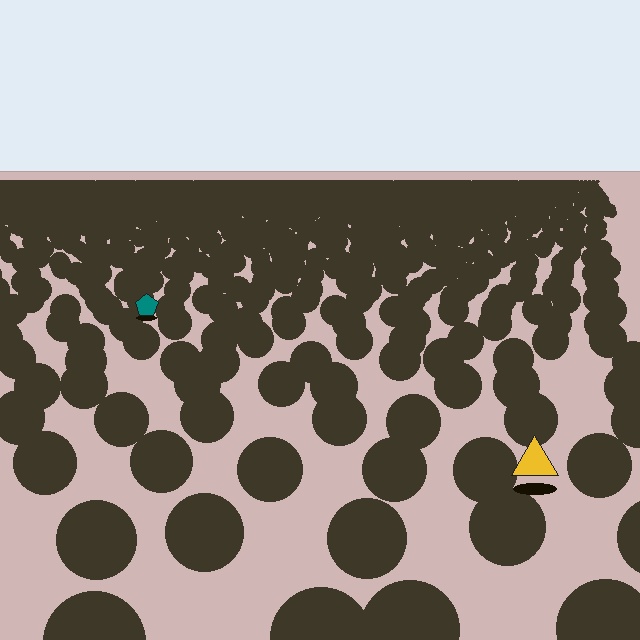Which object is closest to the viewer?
The yellow triangle is closest. The texture marks near it are larger and more spread out.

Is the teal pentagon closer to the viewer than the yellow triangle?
No. The yellow triangle is closer — you can tell from the texture gradient: the ground texture is coarser near it.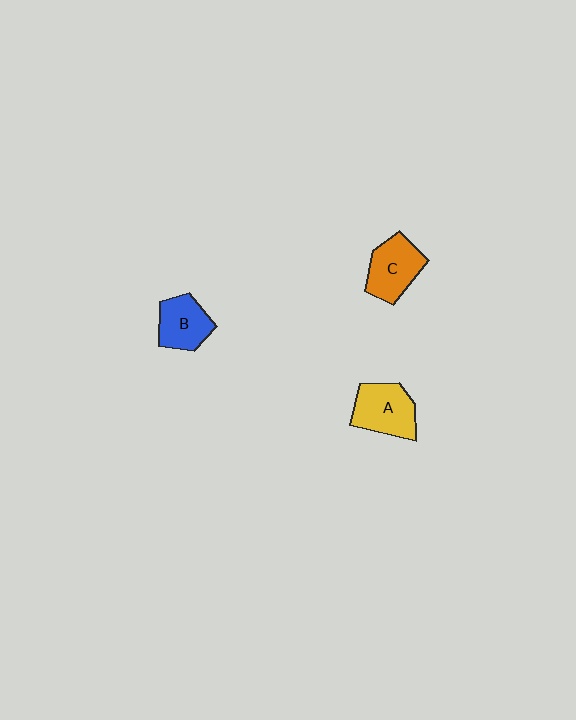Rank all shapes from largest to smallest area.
From largest to smallest: A (yellow), C (orange), B (blue).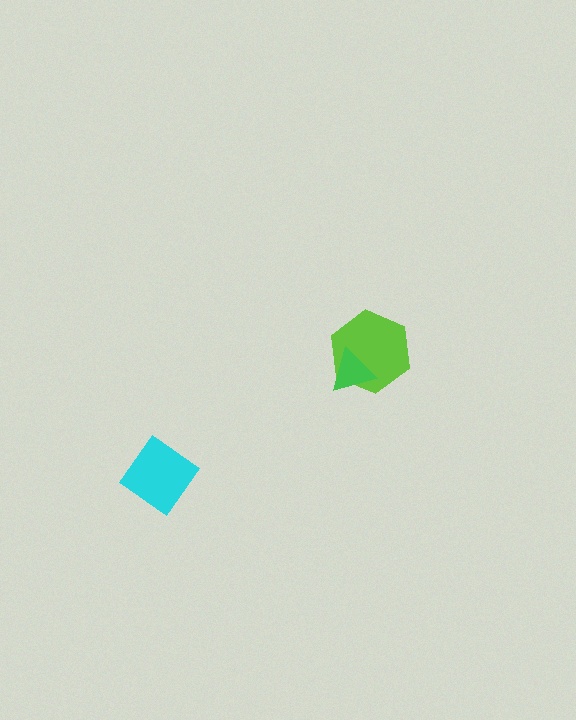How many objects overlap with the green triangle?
1 object overlaps with the green triangle.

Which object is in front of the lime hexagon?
The green triangle is in front of the lime hexagon.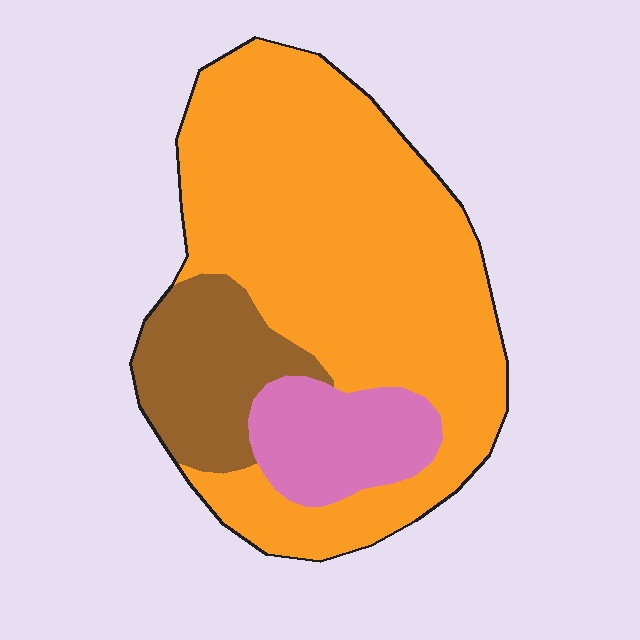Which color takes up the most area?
Orange, at roughly 70%.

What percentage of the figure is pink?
Pink takes up about one eighth (1/8) of the figure.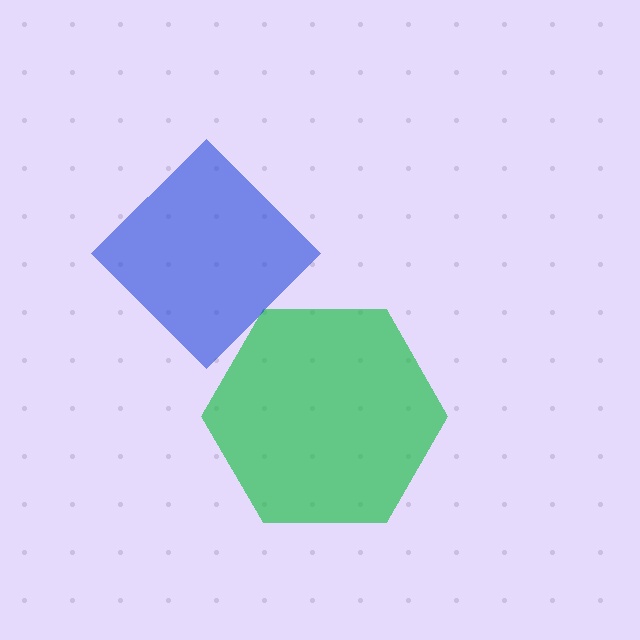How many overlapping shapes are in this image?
There are 2 overlapping shapes in the image.